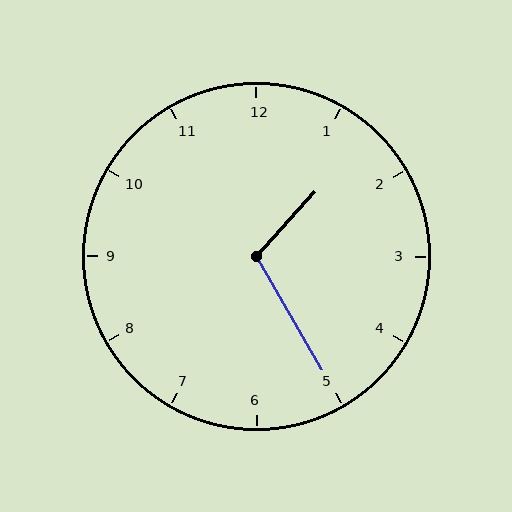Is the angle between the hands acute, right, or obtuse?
It is obtuse.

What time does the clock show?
1:25.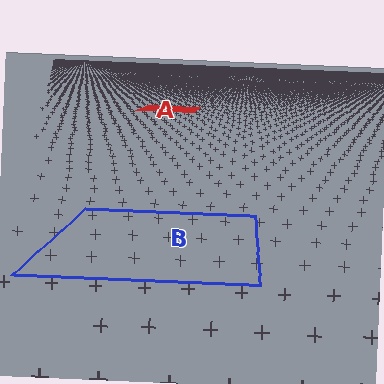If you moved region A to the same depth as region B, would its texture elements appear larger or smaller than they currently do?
They would appear larger. At a closer depth, the same texture elements are projected at a bigger on-screen size.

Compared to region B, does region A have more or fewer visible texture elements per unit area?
Region A has more texture elements per unit area — they are packed more densely because it is farther away.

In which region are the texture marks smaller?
The texture marks are smaller in region A, because it is farther away.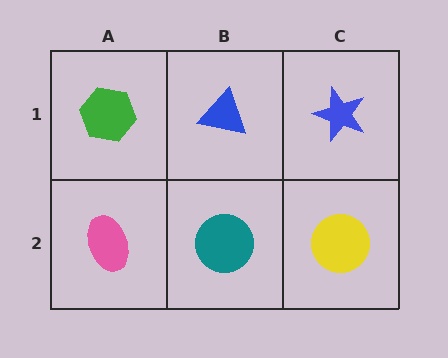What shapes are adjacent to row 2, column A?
A green hexagon (row 1, column A), a teal circle (row 2, column B).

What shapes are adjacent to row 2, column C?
A blue star (row 1, column C), a teal circle (row 2, column B).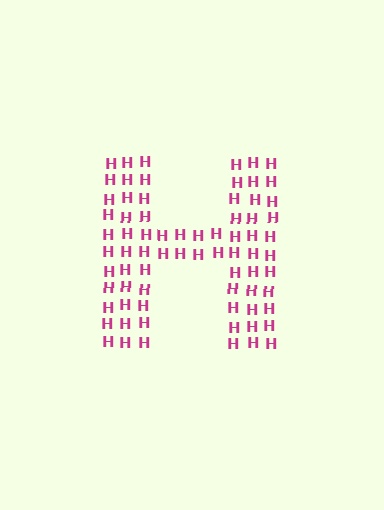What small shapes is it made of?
It is made of small letter H's.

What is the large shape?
The large shape is the letter H.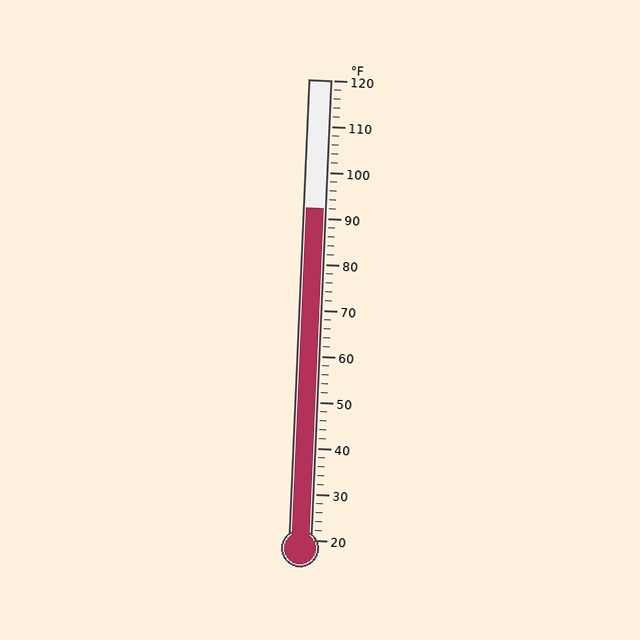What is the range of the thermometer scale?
The thermometer scale ranges from 20°F to 120°F.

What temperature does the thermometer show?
The thermometer shows approximately 92°F.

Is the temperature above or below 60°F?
The temperature is above 60°F.